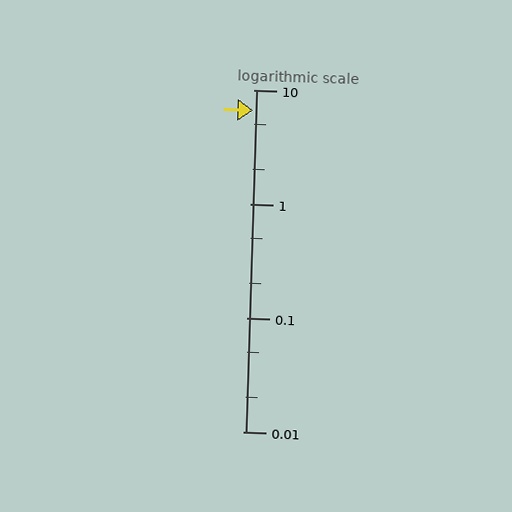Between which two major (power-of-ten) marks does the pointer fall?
The pointer is between 1 and 10.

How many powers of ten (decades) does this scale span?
The scale spans 3 decades, from 0.01 to 10.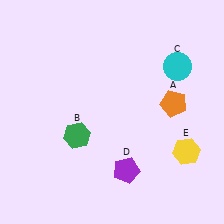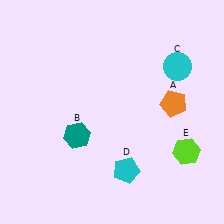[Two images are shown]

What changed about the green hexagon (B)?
In Image 1, B is green. In Image 2, it changed to teal.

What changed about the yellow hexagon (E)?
In Image 1, E is yellow. In Image 2, it changed to lime.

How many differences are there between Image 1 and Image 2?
There are 3 differences between the two images.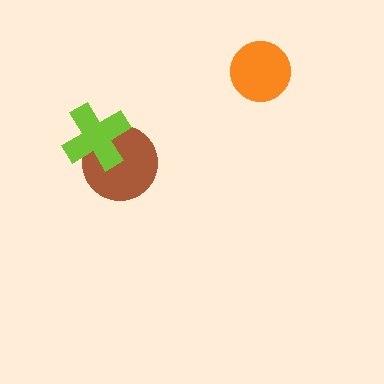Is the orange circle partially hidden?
No, no other shape covers it.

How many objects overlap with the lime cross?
1 object overlaps with the lime cross.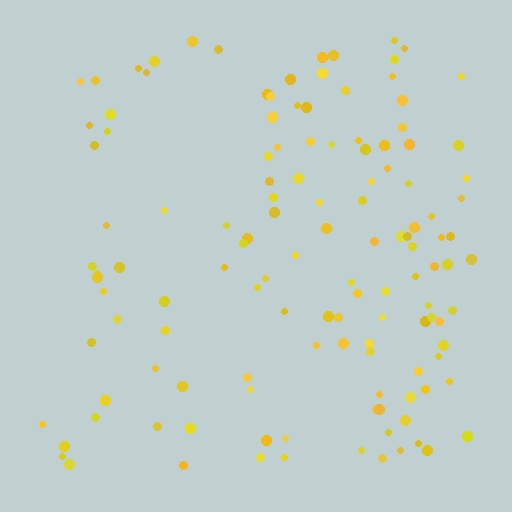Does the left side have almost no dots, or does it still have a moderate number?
Still a moderate number, just noticeably fewer than the right.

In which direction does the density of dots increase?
From left to right, with the right side densest.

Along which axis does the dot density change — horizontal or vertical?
Horizontal.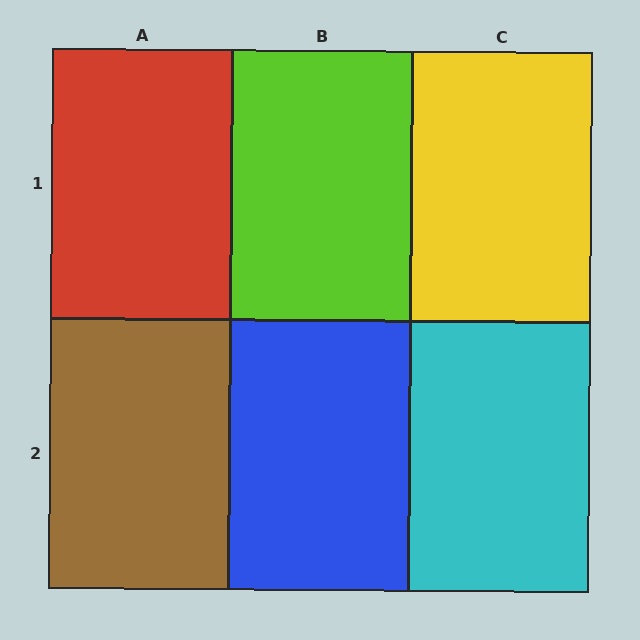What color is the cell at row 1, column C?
Yellow.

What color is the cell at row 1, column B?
Lime.